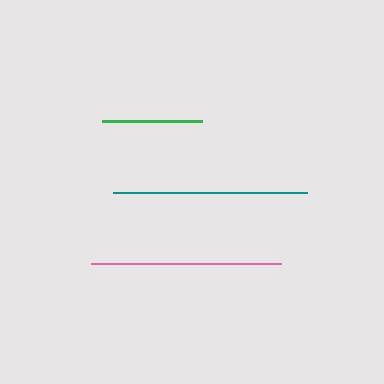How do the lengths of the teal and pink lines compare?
The teal and pink lines are approximately the same length.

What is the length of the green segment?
The green segment is approximately 100 pixels long.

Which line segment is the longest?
The teal line is the longest at approximately 194 pixels.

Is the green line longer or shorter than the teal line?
The teal line is longer than the green line.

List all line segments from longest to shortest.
From longest to shortest: teal, pink, green.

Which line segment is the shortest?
The green line is the shortest at approximately 100 pixels.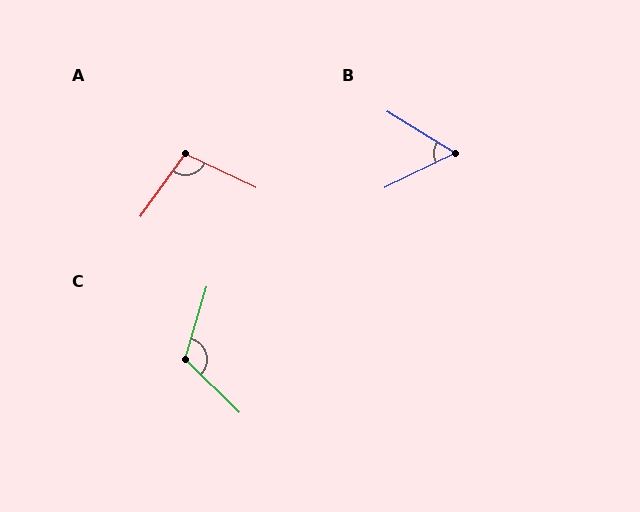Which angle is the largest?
C, at approximately 118 degrees.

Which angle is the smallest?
B, at approximately 58 degrees.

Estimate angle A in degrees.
Approximately 100 degrees.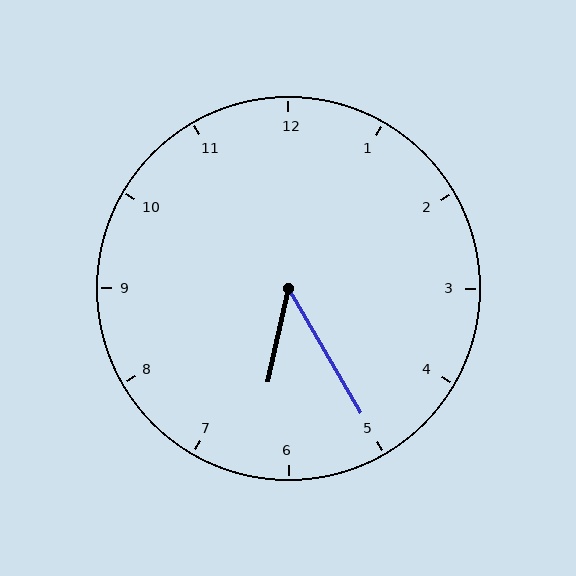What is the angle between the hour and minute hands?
Approximately 42 degrees.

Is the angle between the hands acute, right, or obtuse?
It is acute.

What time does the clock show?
6:25.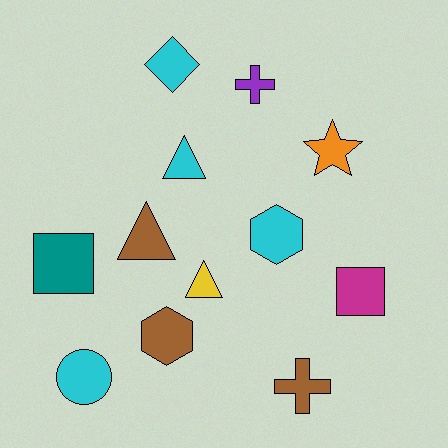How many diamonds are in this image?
There is 1 diamond.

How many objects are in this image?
There are 12 objects.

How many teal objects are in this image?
There is 1 teal object.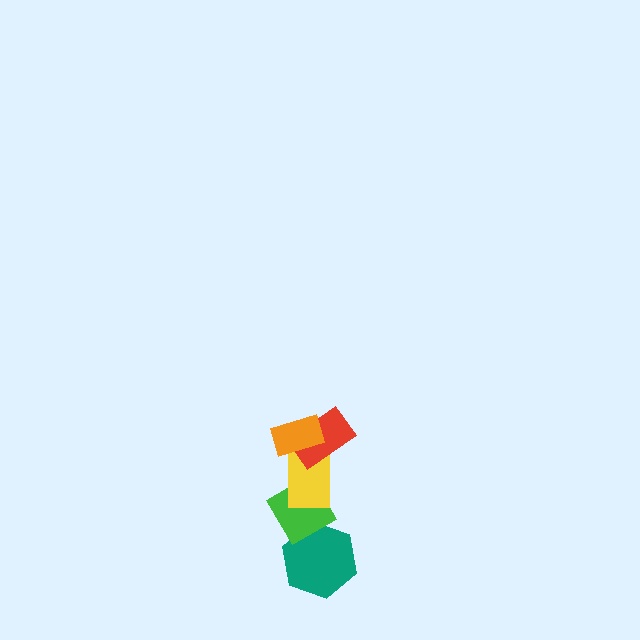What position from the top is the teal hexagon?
The teal hexagon is 5th from the top.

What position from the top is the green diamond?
The green diamond is 4th from the top.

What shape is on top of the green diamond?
The yellow rectangle is on top of the green diamond.